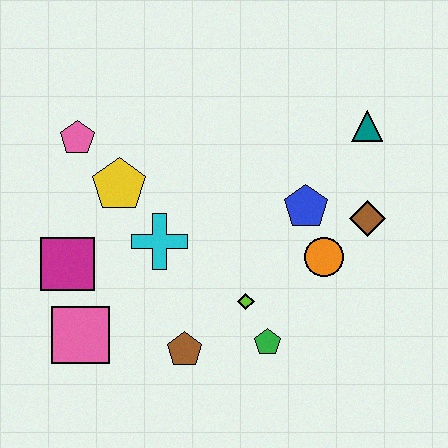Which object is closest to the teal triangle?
The brown diamond is closest to the teal triangle.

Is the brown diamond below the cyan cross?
No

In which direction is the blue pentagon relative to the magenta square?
The blue pentagon is to the right of the magenta square.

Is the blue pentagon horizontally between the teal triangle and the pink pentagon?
Yes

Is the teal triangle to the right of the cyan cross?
Yes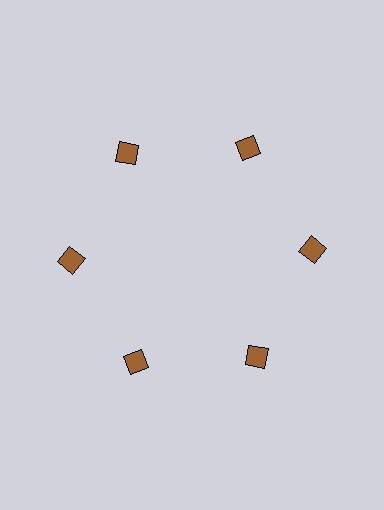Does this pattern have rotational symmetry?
Yes, this pattern has 6-fold rotational symmetry. It looks the same after rotating 60 degrees around the center.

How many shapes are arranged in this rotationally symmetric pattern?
There are 6 shapes, arranged in 6 groups of 1.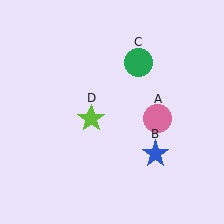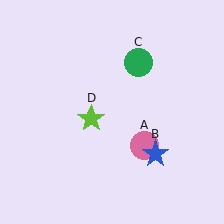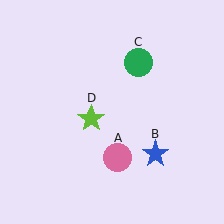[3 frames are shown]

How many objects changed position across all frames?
1 object changed position: pink circle (object A).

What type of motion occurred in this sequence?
The pink circle (object A) rotated clockwise around the center of the scene.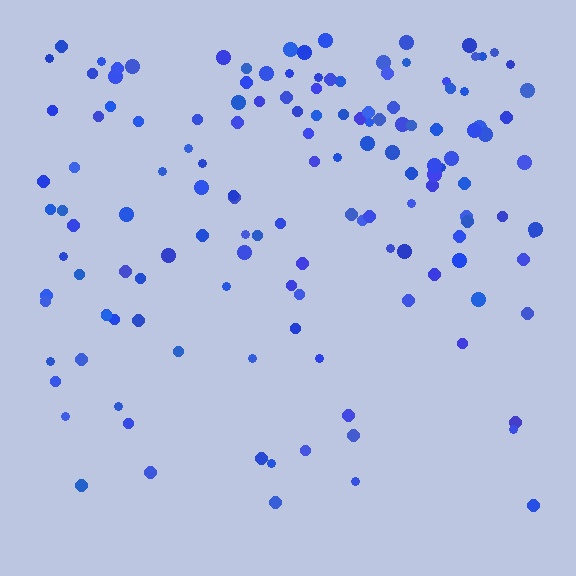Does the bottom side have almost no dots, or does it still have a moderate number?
Still a moderate number, just noticeably fewer than the top.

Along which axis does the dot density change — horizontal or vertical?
Vertical.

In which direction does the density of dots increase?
From bottom to top, with the top side densest.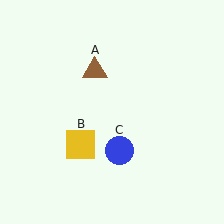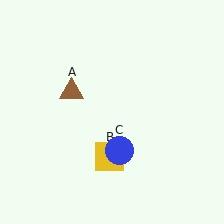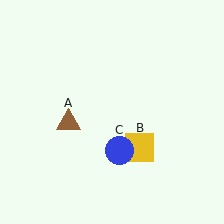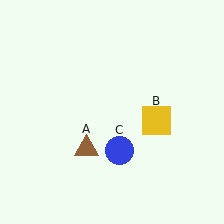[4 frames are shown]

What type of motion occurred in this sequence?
The brown triangle (object A), yellow square (object B) rotated counterclockwise around the center of the scene.